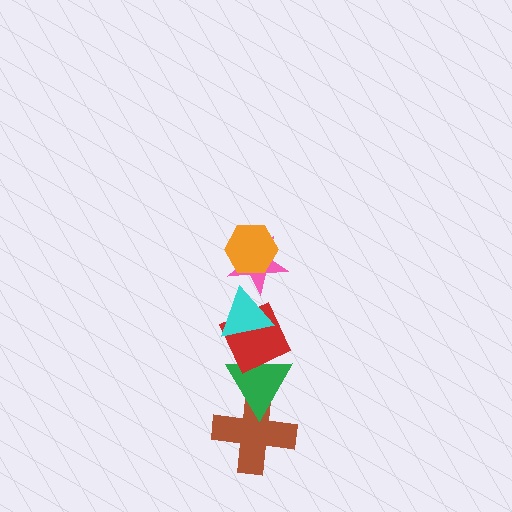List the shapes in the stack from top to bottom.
From top to bottom: the orange hexagon, the pink star, the cyan triangle, the red diamond, the green triangle, the brown cross.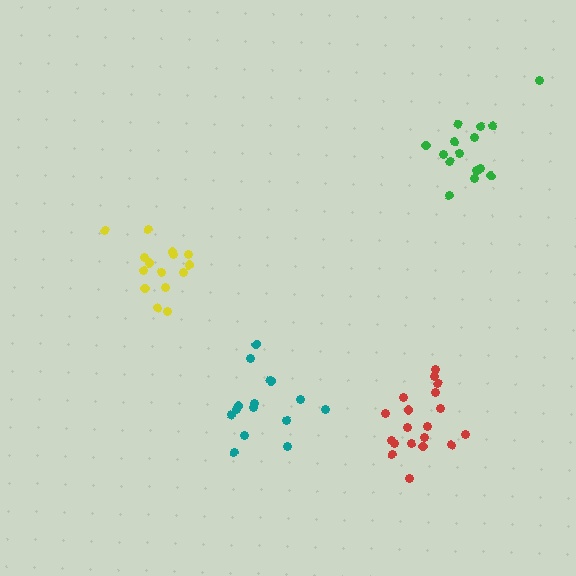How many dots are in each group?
Group 1: 16 dots, Group 2: 15 dots, Group 3: 19 dots, Group 4: 15 dots (65 total).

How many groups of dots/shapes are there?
There are 4 groups.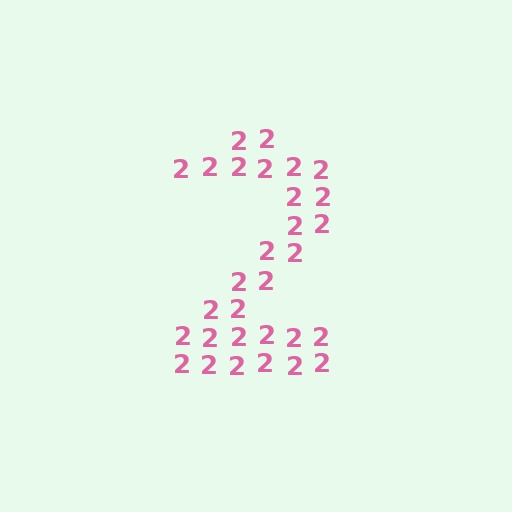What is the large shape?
The large shape is the digit 2.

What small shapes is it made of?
It is made of small digit 2's.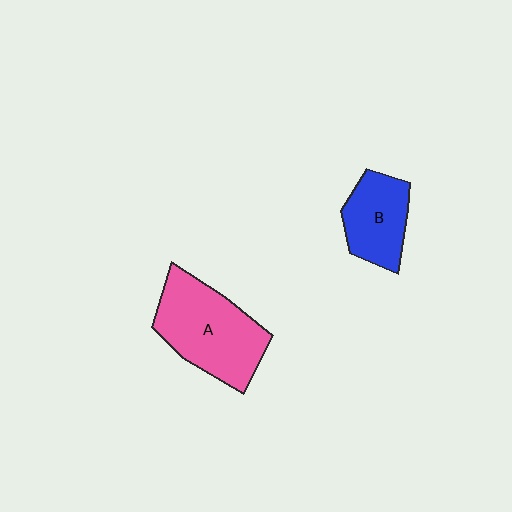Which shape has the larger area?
Shape A (pink).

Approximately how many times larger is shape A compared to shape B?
Approximately 1.6 times.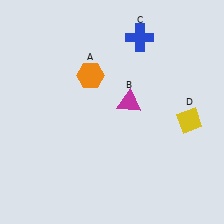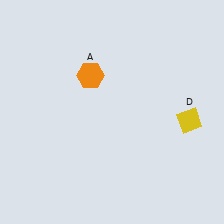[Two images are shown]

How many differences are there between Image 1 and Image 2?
There are 2 differences between the two images.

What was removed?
The magenta triangle (B), the blue cross (C) were removed in Image 2.